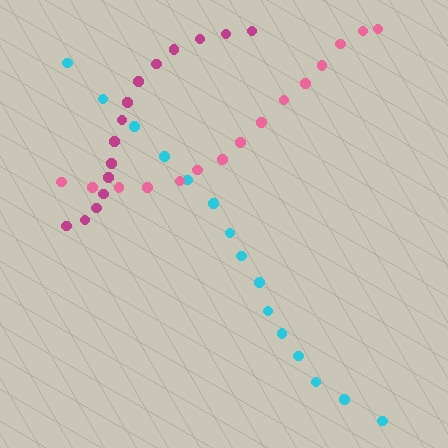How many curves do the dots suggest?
There are 3 distinct paths.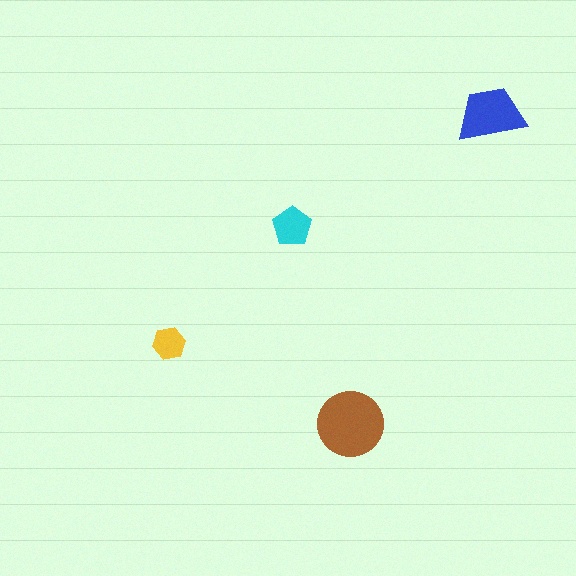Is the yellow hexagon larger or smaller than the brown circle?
Smaller.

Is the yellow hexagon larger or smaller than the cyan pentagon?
Smaller.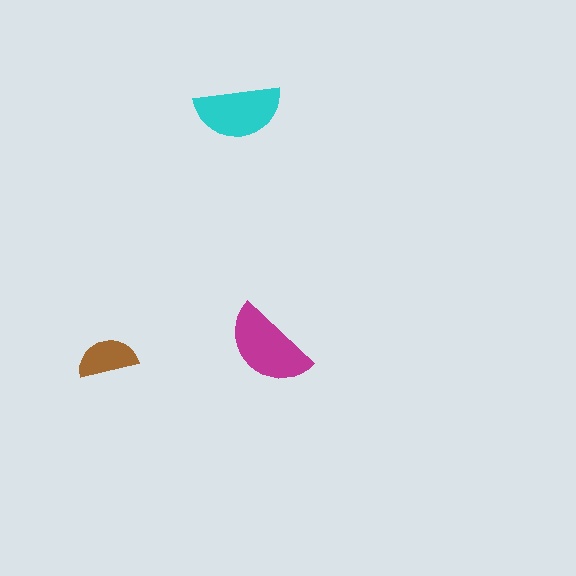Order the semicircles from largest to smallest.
the magenta one, the cyan one, the brown one.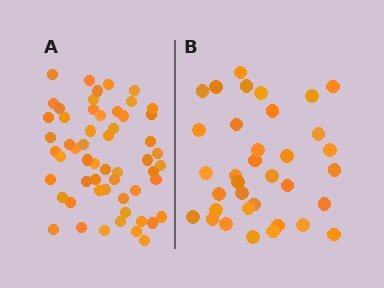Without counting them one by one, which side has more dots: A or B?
Region A (the left region) has more dots.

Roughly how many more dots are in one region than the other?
Region A has approximately 20 more dots than region B.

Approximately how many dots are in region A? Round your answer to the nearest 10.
About 60 dots. (The exact count is 56, which rounds to 60.)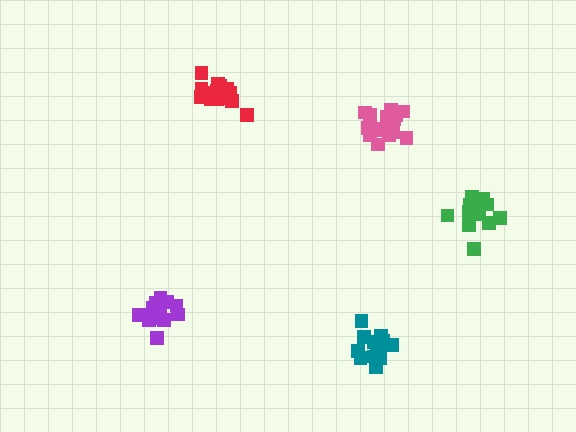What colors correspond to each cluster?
The clusters are colored: purple, green, teal, red, pink.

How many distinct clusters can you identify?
There are 5 distinct clusters.